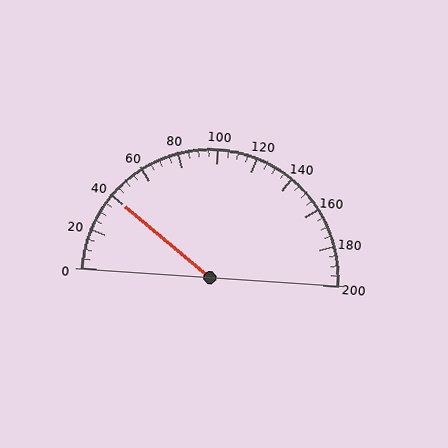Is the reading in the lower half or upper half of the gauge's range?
The reading is in the lower half of the range (0 to 200).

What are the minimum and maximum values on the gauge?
The gauge ranges from 0 to 200.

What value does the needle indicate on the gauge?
The needle indicates approximately 40.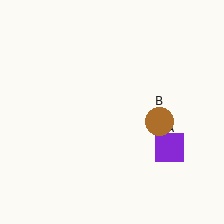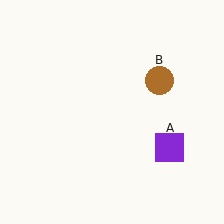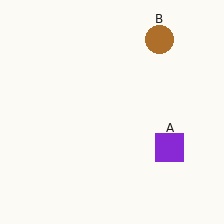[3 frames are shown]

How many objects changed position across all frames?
1 object changed position: brown circle (object B).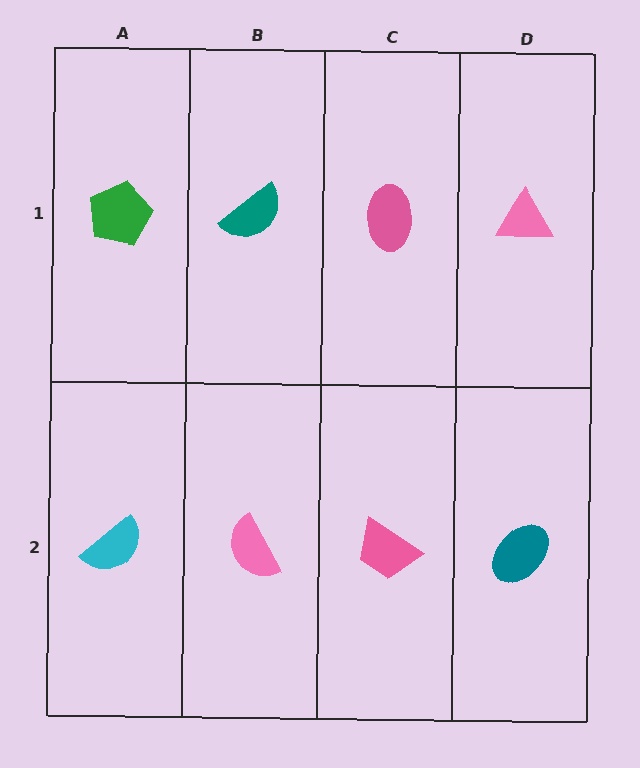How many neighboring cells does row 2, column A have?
2.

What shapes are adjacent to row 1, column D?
A teal ellipse (row 2, column D), a pink ellipse (row 1, column C).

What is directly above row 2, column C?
A pink ellipse.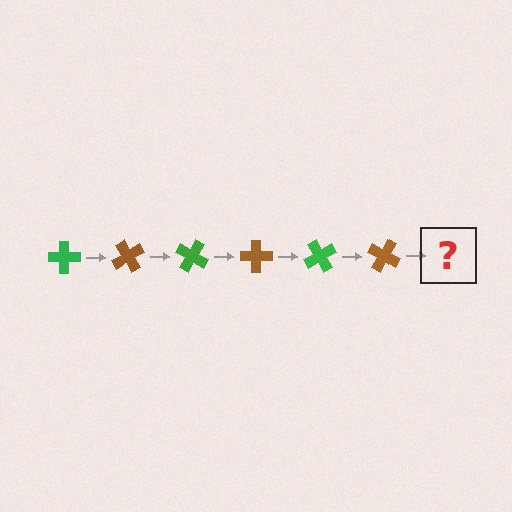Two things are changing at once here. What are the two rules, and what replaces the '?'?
The two rules are that it rotates 60 degrees each step and the color cycles through green and brown. The '?' should be a green cross, rotated 360 degrees from the start.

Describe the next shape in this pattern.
It should be a green cross, rotated 360 degrees from the start.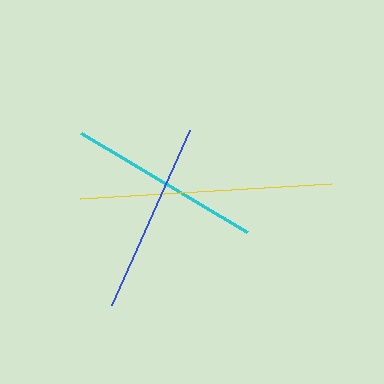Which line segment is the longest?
The yellow line is the longest at approximately 252 pixels.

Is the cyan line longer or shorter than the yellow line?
The yellow line is longer than the cyan line.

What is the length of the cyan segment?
The cyan segment is approximately 193 pixels long.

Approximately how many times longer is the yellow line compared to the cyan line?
The yellow line is approximately 1.3 times the length of the cyan line.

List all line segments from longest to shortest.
From longest to shortest: yellow, cyan, blue.